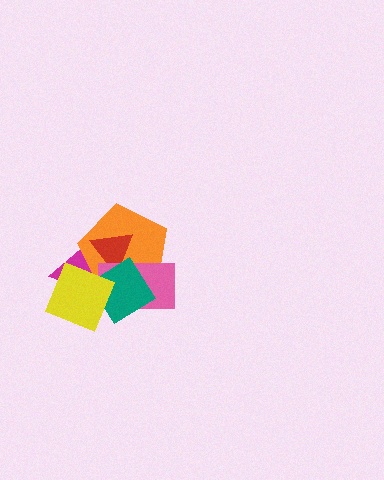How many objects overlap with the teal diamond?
5 objects overlap with the teal diamond.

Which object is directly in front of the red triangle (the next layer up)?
The pink rectangle is directly in front of the red triangle.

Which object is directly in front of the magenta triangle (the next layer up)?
The orange pentagon is directly in front of the magenta triangle.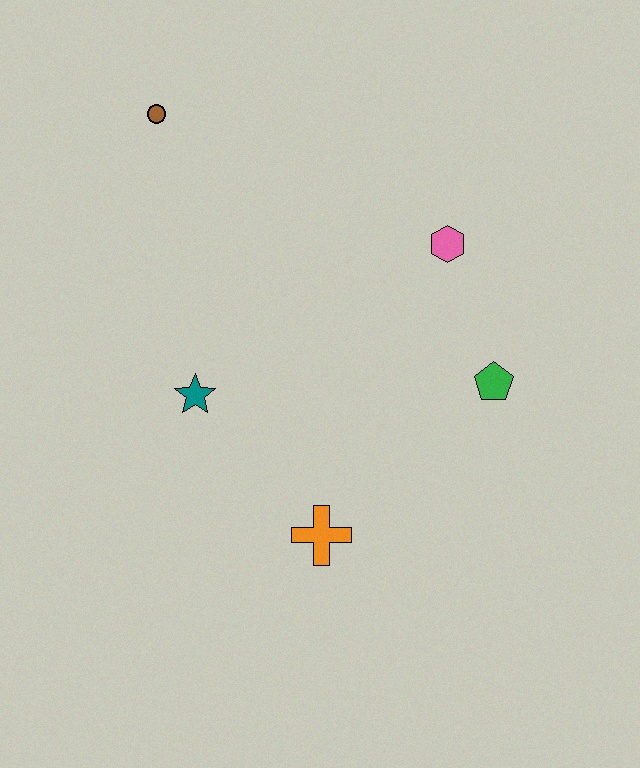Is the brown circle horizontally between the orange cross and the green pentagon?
No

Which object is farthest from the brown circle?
The orange cross is farthest from the brown circle.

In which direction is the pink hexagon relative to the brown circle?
The pink hexagon is to the right of the brown circle.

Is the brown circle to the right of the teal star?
No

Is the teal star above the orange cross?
Yes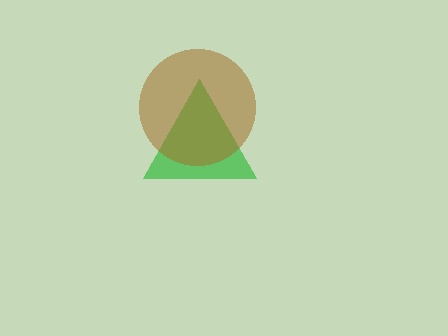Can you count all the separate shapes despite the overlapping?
Yes, there are 2 separate shapes.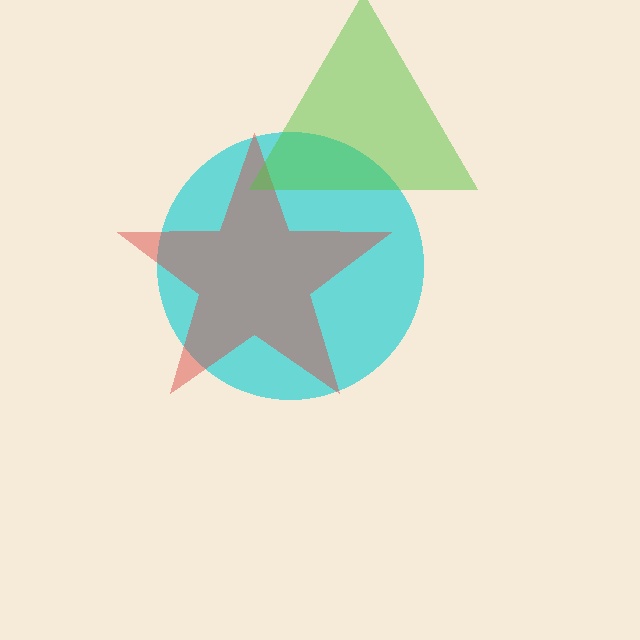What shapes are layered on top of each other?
The layered shapes are: a cyan circle, a red star, a lime triangle.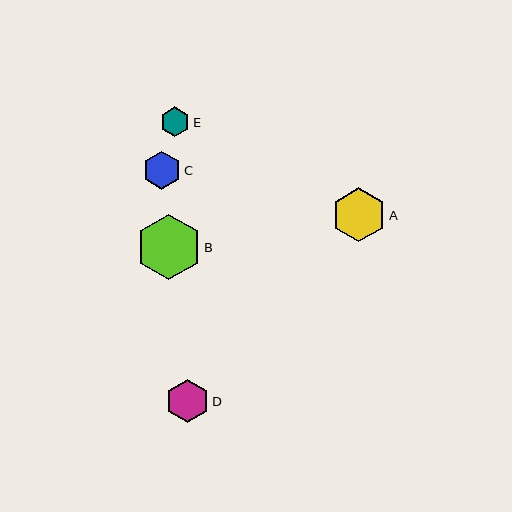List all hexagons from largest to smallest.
From largest to smallest: B, A, D, C, E.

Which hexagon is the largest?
Hexagon B is the largest with a size of approximately 65 pixels.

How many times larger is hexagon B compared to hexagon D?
Hexagon B is approximately 1.5 times the size of hexagon D.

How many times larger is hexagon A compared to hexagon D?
Hexagon A is approximately 1.2 times the size of hexagon D.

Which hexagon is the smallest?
Hexagon E is the smallest with a size of approximately 30 pixels.